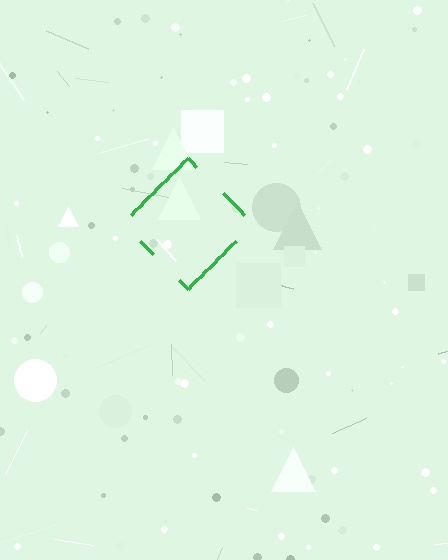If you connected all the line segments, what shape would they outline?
They would outline a diamond.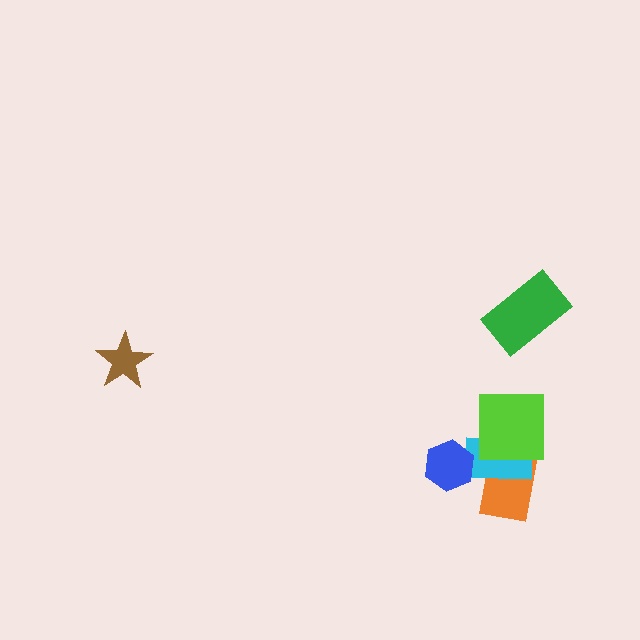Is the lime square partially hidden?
No, no other shape covers it.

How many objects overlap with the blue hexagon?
1 object overlaps with the blue hexagon.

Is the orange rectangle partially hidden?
Yes, it is partially covered by another shape.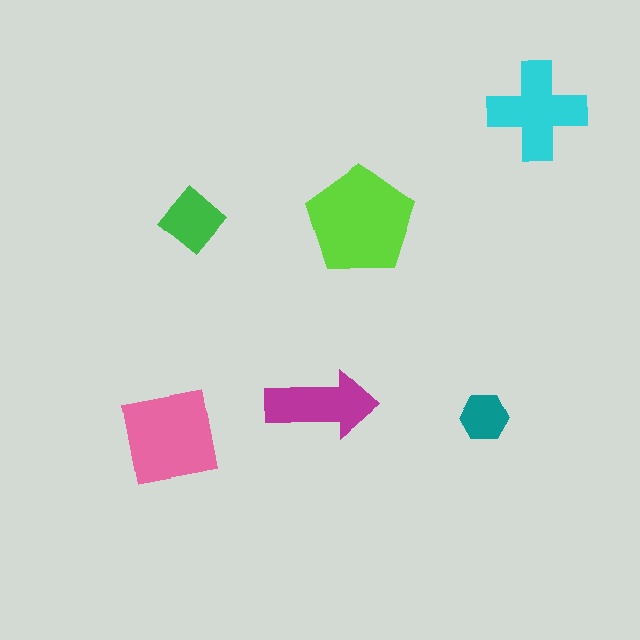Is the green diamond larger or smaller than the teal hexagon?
Larger.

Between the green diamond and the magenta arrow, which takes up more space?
The magenta arrow.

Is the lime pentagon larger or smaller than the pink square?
Larger.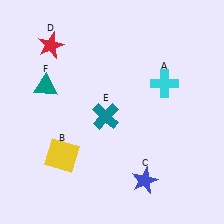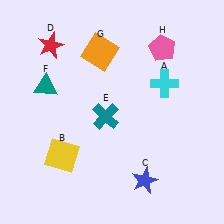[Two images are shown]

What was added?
An orange square (G), a pink pentagon (H) were added in Image 2.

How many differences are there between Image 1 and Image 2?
There are 2 differences between the two images.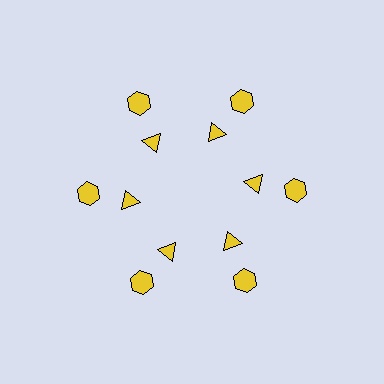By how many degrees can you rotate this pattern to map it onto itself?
The pattern maps onto itself every 60 degrees of rotation.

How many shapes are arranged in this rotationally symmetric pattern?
There are 12 shapes, arranged in 6 groups of 2.